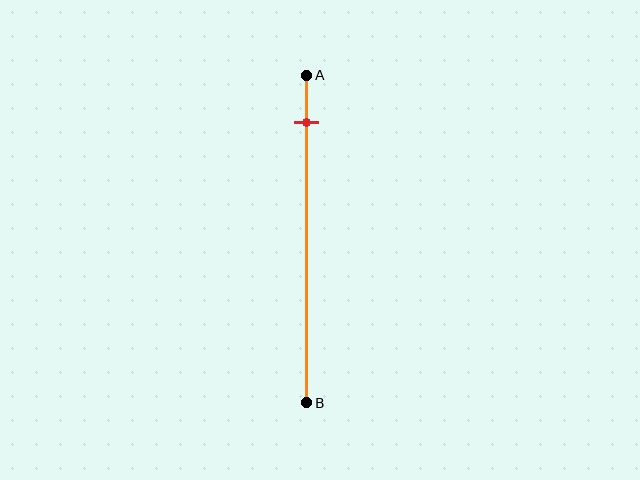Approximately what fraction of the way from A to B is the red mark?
The red mark is approximately 15% of the way from A to B.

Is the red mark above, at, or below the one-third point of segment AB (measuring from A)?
The red mark is above the one-third point of segment AB.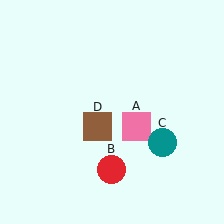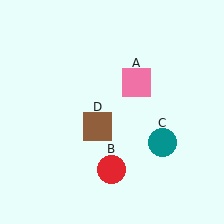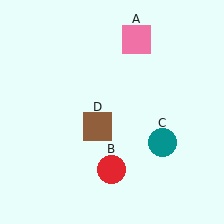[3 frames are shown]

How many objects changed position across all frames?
1 object changed position: pink square (object A).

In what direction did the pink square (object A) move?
The pink square (object A) moved up.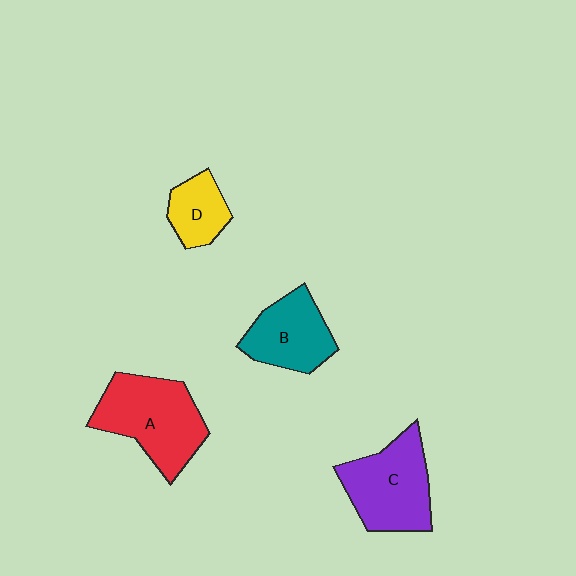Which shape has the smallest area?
Shape D (yellow).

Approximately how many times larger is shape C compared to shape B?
Approximately 1.3 times.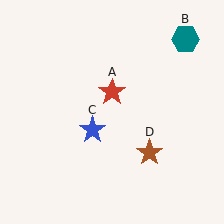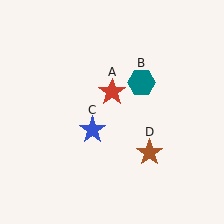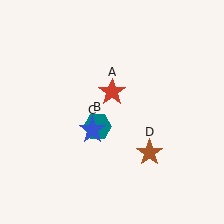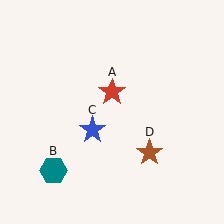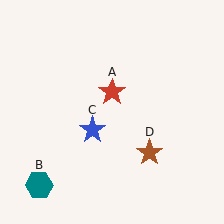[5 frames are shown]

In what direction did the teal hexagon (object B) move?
The teal hexagon (object B) moved down and to the left.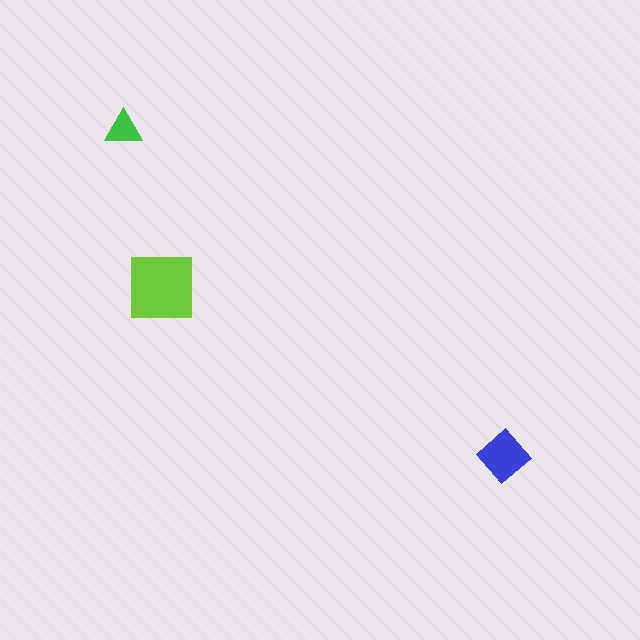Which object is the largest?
The lime square.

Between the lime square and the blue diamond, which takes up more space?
The lime square.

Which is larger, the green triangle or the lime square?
The lime square.